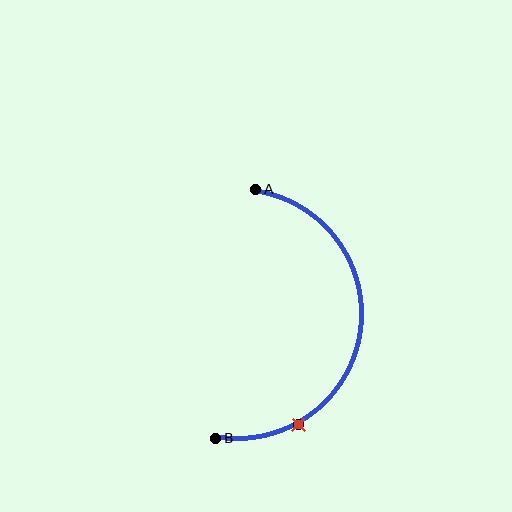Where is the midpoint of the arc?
The arc midpoint is the point on the curve farthest from the straight line joining A and B. It sits to the right of that line.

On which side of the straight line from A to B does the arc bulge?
The arc bulges to the right of the straight line connecting A and B.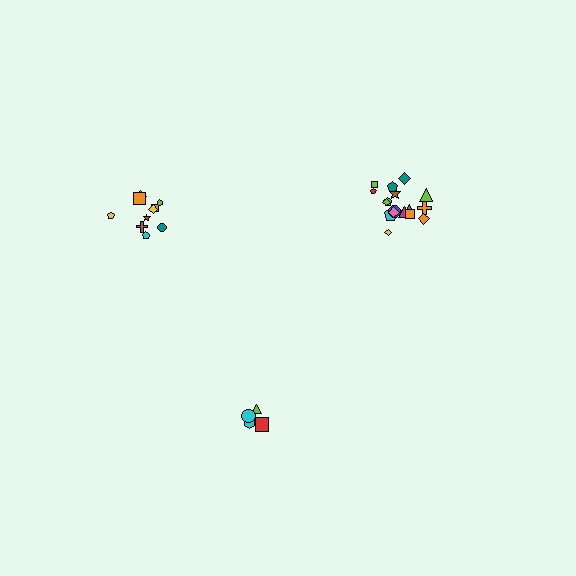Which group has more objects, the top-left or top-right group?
The top-right group.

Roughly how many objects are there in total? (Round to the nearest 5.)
Roughly 30 objects in total.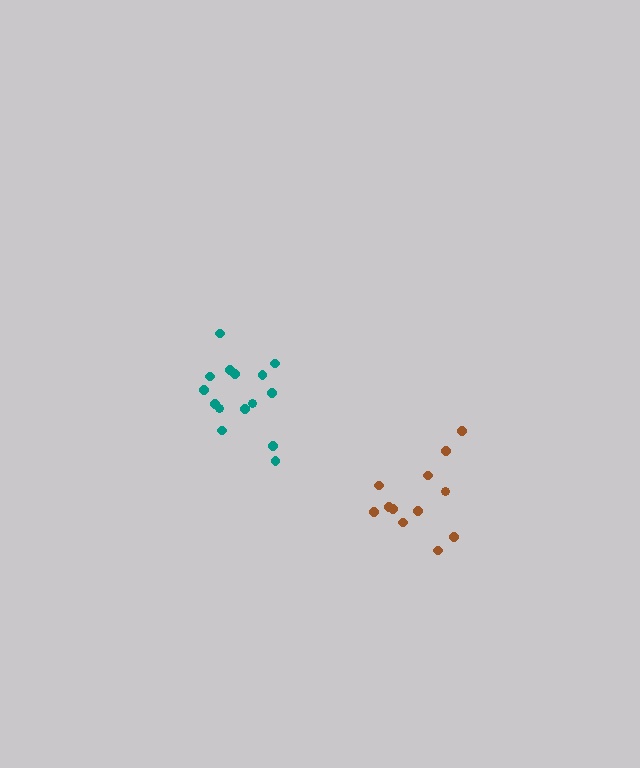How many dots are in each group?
Group 1: 15 dots, Group 2: 12 dots (27 total).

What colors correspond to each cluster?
The clusters are colored: teal, brown.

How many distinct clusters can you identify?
There are 2 distinct clusters.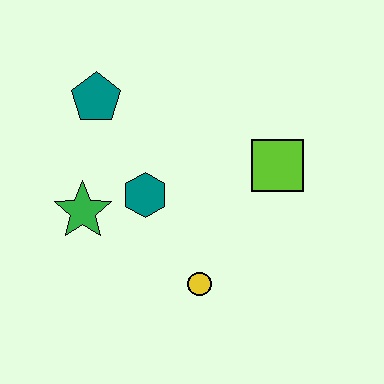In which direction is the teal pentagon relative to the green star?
The teal pentagon is above the green star.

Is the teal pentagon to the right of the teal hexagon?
No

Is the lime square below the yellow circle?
No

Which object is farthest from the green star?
The lime square is farthest from the green star.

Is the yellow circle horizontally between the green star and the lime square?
Yes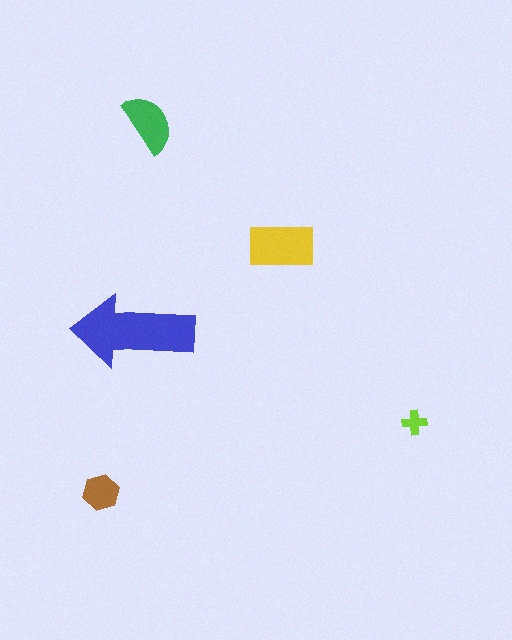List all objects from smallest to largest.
The lime cross, the brown hexagon, the green semicircle, the yellow rectangle, the blue arrow.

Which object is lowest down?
The brown hexagon is bottommost.